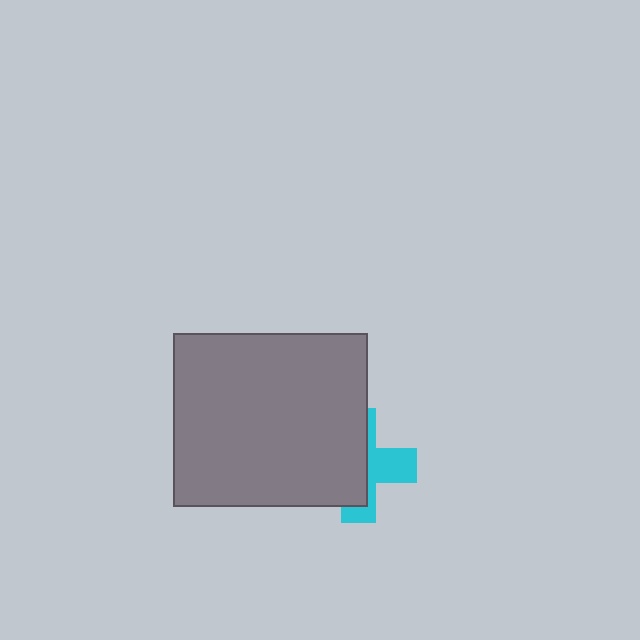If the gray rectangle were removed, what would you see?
You would see the complete cyan cross.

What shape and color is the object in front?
The object in front is a gray rectangle.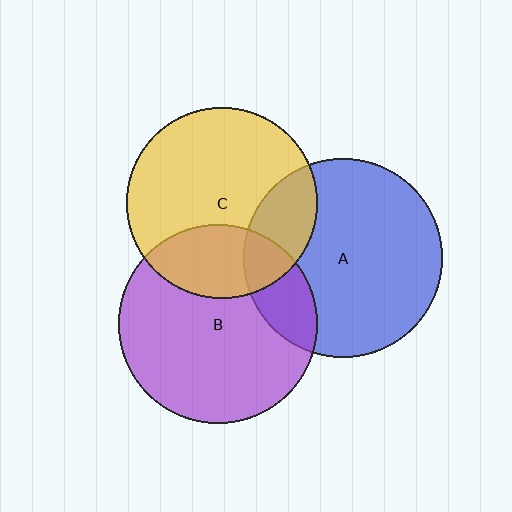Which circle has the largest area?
Circle A (blue).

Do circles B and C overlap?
Yes.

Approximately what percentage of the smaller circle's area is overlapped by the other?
Approximately 25%.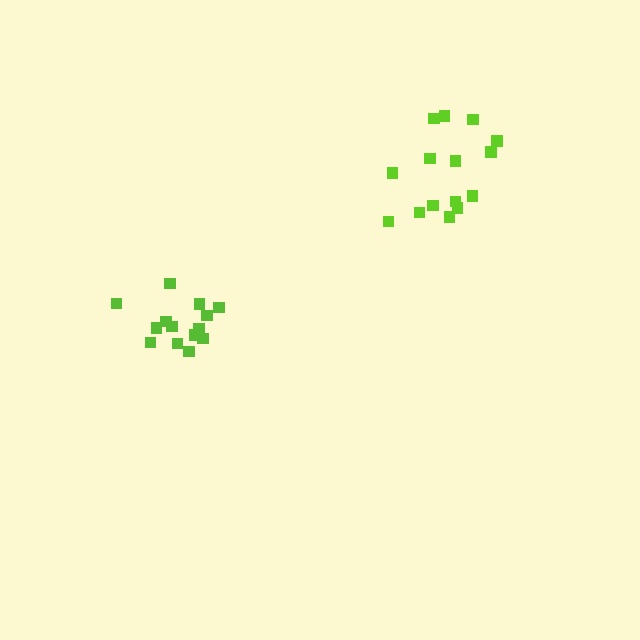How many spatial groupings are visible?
There are 2 spatial groupings.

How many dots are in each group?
Group 1: 14 dots, Group 2: 15 dots (29 total).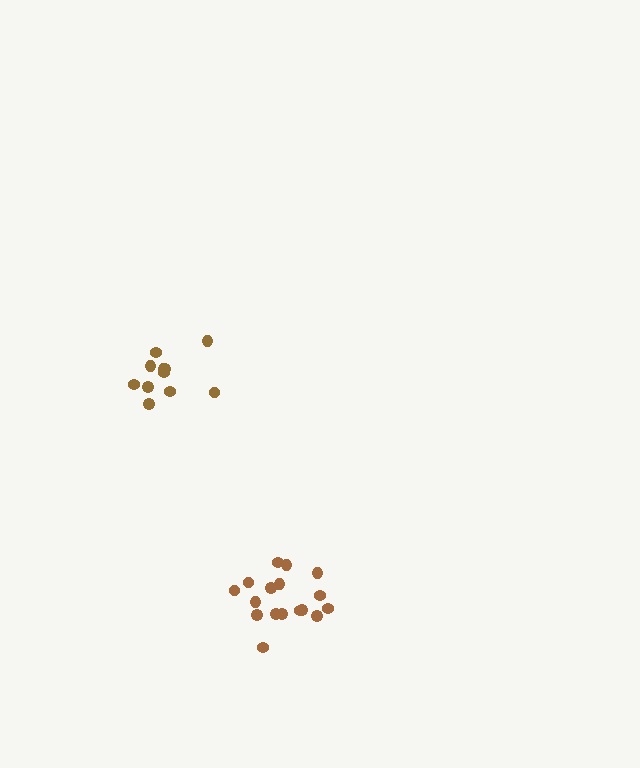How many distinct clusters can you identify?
There are 2 distinct clusters.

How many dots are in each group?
Group 1: 11 dots, Group 2: 17 dots (28 total).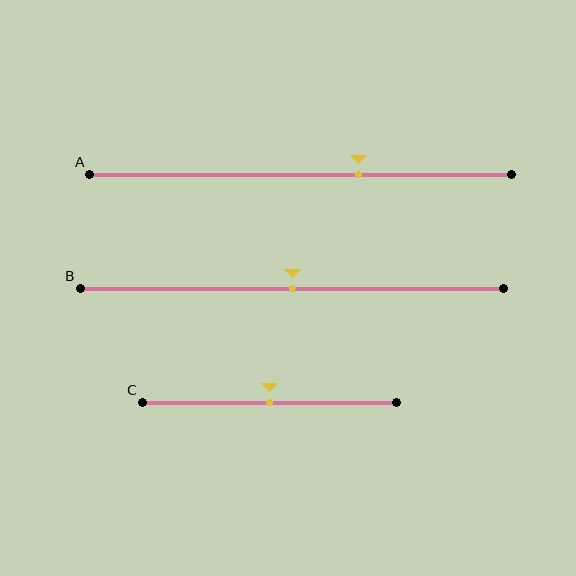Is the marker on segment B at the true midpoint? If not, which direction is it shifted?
Yes, the marker on segment B is at the true midpoint.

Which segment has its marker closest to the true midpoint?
Segment B has its marker closest to the true midpoint.